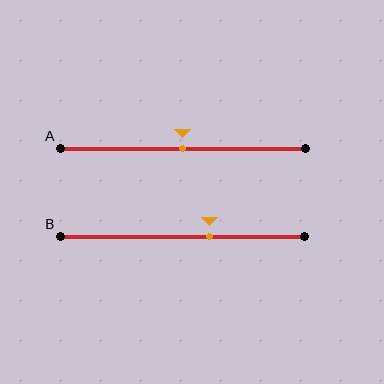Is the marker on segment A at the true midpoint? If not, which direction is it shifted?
Yes, the marker on segment A is at the true midpoint.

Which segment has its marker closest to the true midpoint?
Segment A has its marker closest to the true midpoint.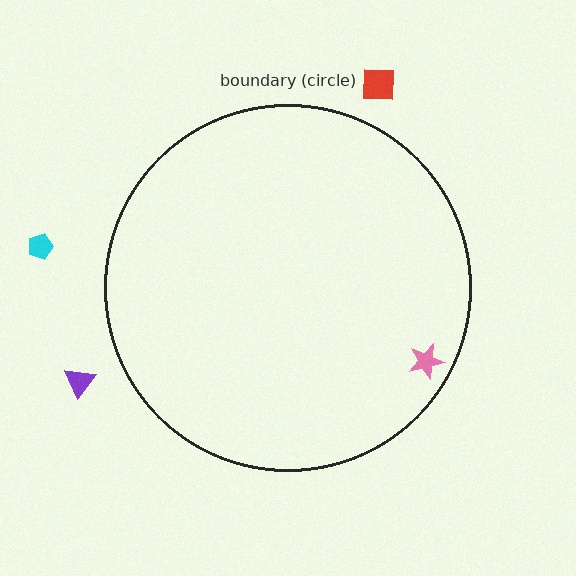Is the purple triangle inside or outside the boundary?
Outside.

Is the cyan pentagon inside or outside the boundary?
Outside.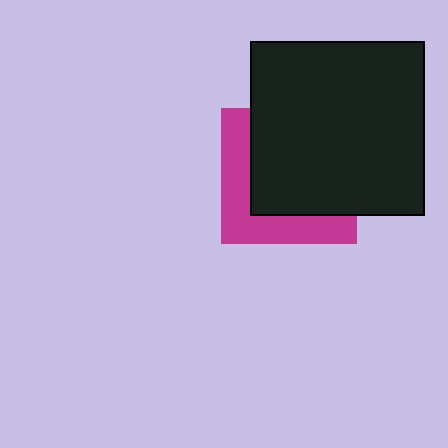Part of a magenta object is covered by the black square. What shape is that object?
It is a square.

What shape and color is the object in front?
The object in front is a black square.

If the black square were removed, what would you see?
You would see the complete magenta square.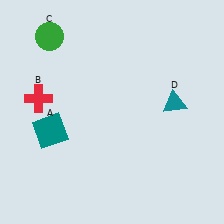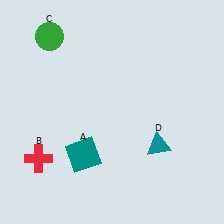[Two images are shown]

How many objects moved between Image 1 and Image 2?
3 objects moved between the two images.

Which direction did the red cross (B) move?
The red cross (B) moved down.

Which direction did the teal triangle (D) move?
The teal triangle (D) moved down.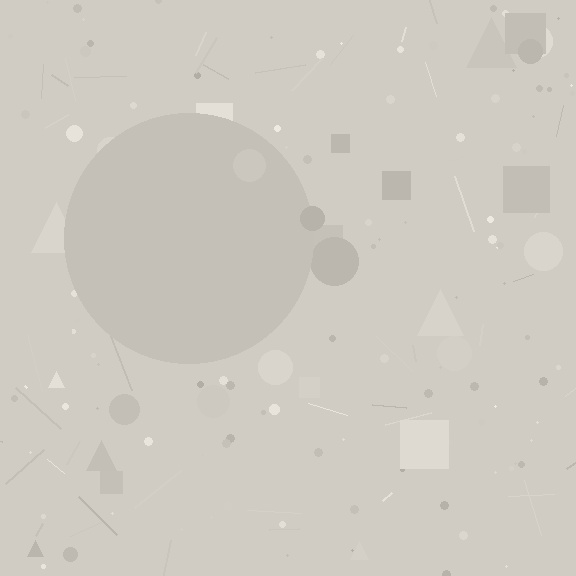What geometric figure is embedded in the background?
A circle is embedded in the background.